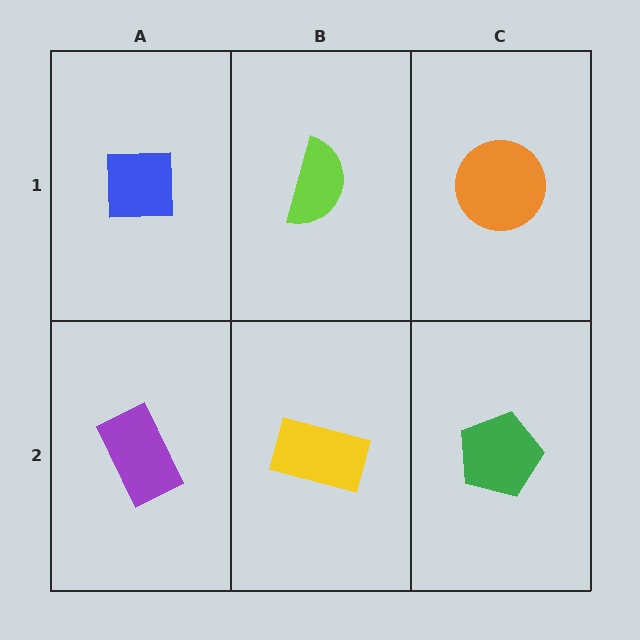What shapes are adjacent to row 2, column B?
A lime semicircle (row 1, column B), a purple rectangle (row 2, column A), a green pentagon (row 2, column C).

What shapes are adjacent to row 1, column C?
A green pentagon (row 2, column C), a lime semicircle (row 1, column B).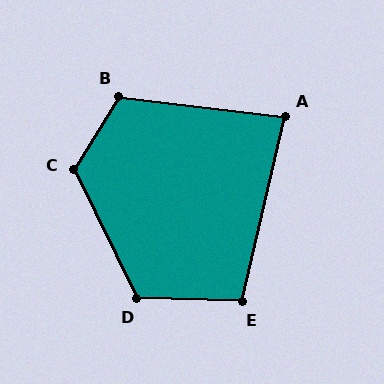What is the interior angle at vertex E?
Approximately 102 degrees (obtuse).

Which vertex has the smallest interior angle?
A, at approximately 84 degrees.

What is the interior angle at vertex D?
Approximately 117 degrees (obtuse).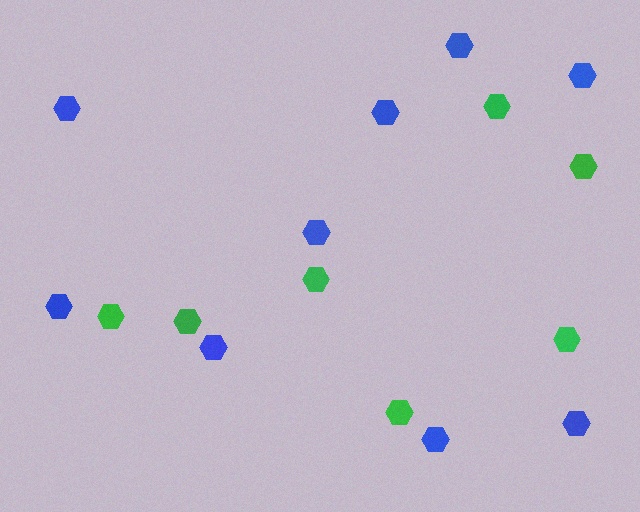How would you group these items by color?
There are 2 groups: one group of blue hexagons (9) and one group of green hexagons (7).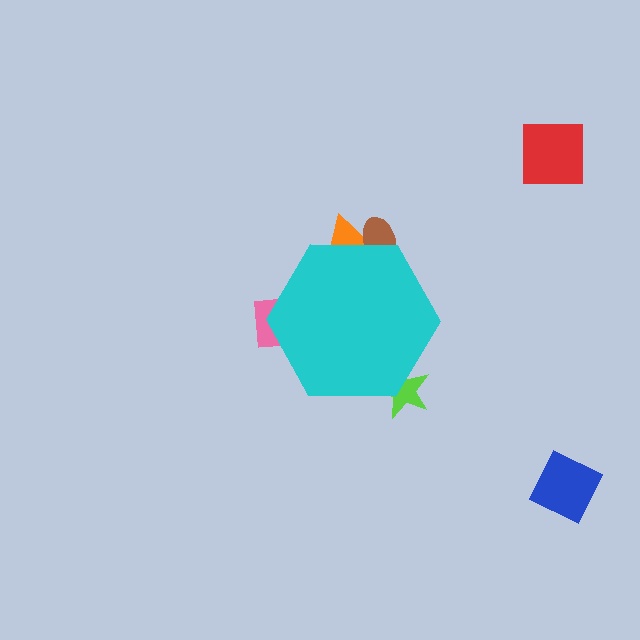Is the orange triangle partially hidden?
Yes, the orange triangle is partially hidden behind the cyan hexagon.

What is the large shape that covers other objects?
A cyan hexagon.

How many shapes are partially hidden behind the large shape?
4 shapes are partially hidden.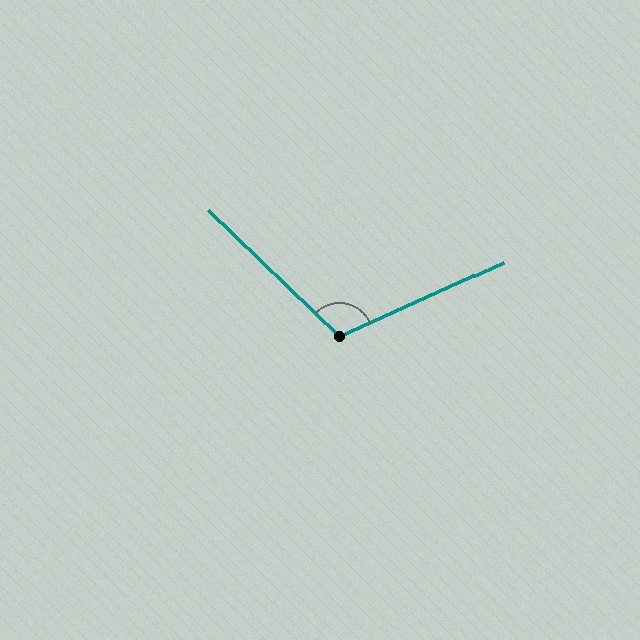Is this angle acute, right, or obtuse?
It is obtuse.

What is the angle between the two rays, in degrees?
Approximately 111 degrees.